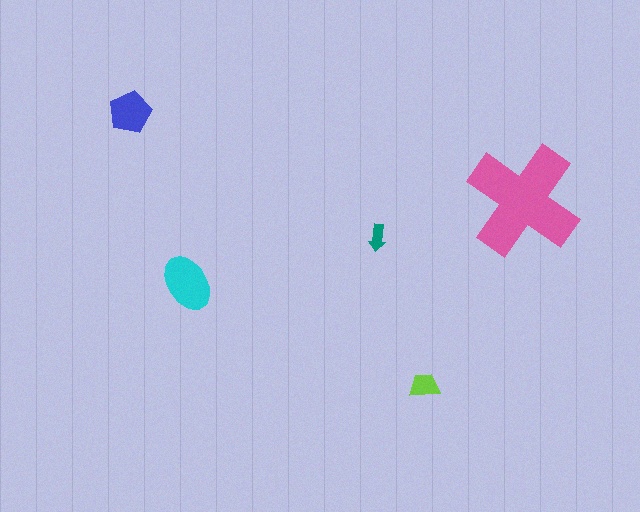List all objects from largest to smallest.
The pink cross, the cyan ellipse, the blue pentagon, the lime trapezoid, the teal arrow.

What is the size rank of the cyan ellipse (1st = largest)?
2nd.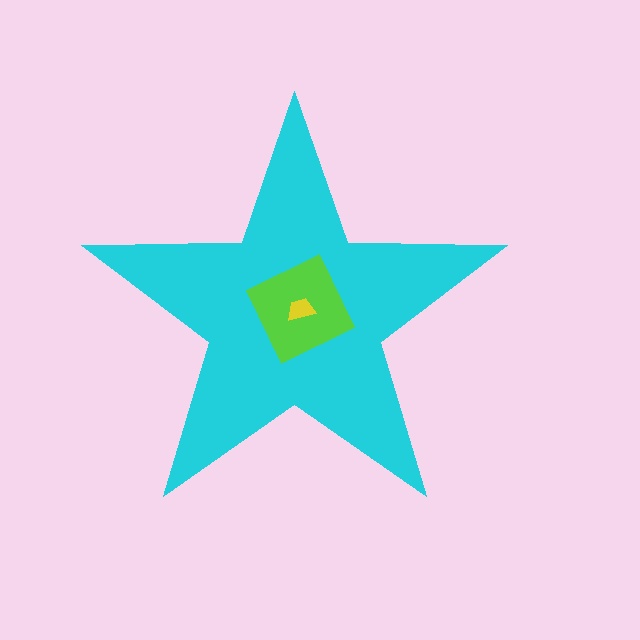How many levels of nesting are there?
3.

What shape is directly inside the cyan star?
The lime diamond.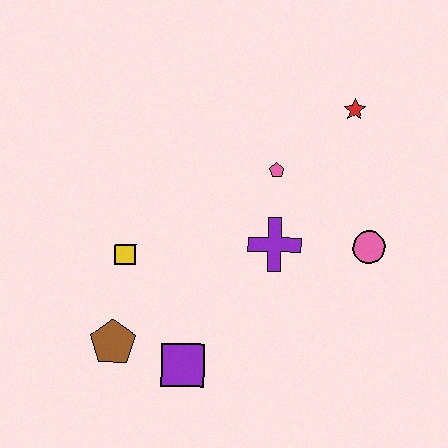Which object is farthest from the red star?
The brown pentagon is farthest from the red star.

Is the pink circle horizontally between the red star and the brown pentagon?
No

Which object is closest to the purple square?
The brown pentagon is closest to the purple square.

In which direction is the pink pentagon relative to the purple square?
The pink pentagon is above the purple square.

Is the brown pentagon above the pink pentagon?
No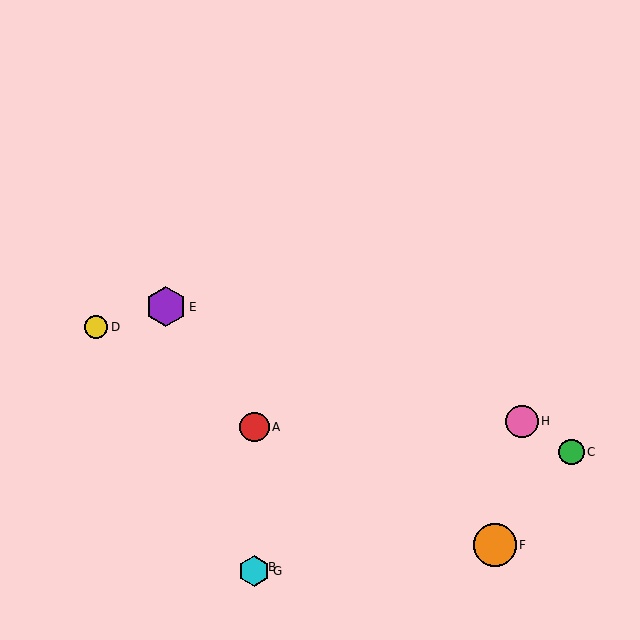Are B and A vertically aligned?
Yes, both are at x≈254.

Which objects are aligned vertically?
Objects A, B, G are aligned vertically.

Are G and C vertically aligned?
No, G is at x≈254 and C is at x≈571.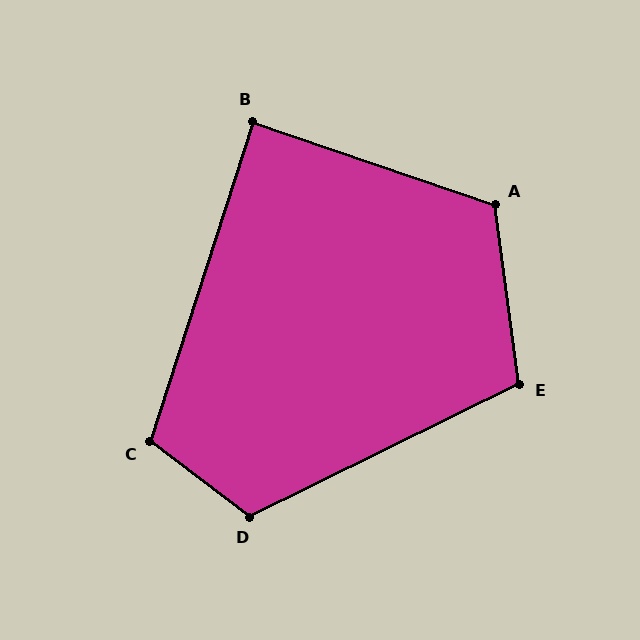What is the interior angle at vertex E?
Approximately 108 degrees (obtuse).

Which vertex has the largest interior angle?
D, at approximately 117 degrees.